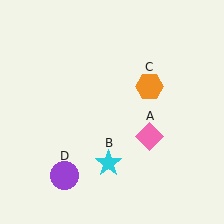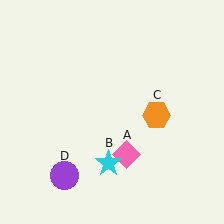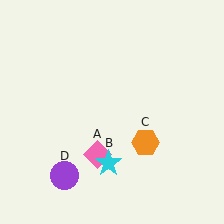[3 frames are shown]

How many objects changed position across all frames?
2 objects changed position: pink diamond (object A), orange hexagon (object C).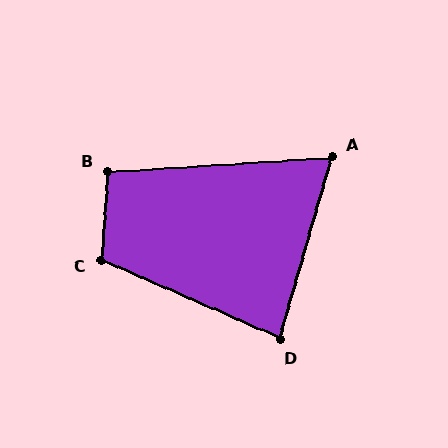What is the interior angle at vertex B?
Approximately 98 degrees (obtuse).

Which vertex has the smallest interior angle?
A, at approximately 70 degrees.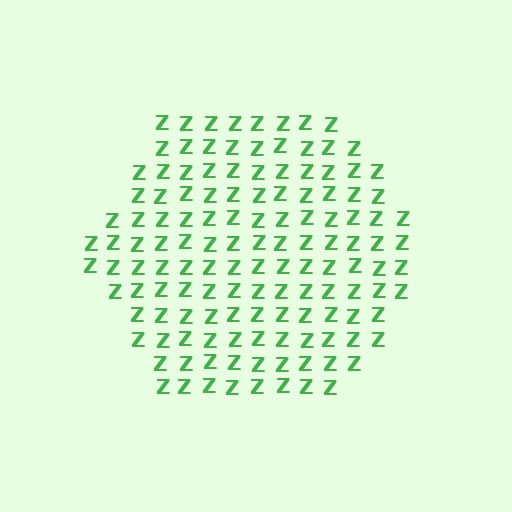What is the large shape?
The large shape is a hexagon.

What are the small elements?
The small elements are letter Z's.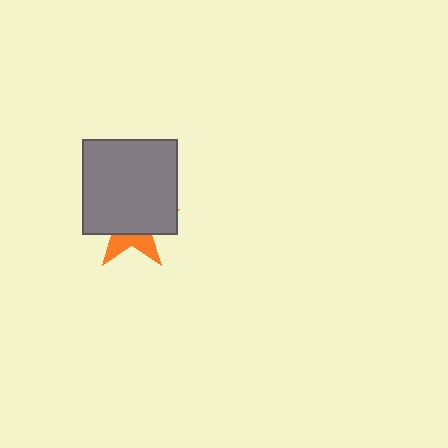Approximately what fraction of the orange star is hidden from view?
Roughly 69% of the orange star is hidden behind the gray square.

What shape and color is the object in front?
The object in front is a gray square.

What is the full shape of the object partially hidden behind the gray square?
The partially hidden object is an orange star.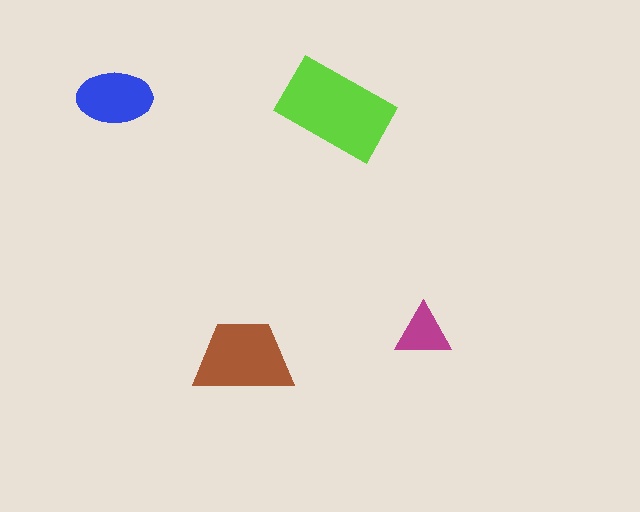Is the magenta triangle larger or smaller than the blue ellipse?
Smaller.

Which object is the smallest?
The magenta triangle.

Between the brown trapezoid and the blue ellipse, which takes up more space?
The brown trapezoid.